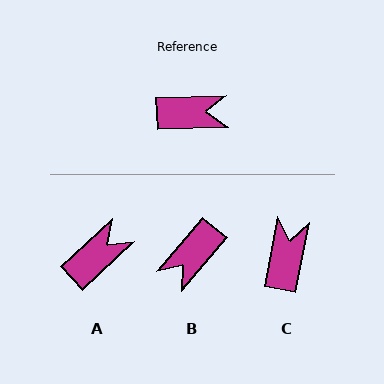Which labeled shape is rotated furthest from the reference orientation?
B, about 132 degrees away.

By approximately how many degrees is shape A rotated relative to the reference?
Approximately 41 degrees counter-clockwise.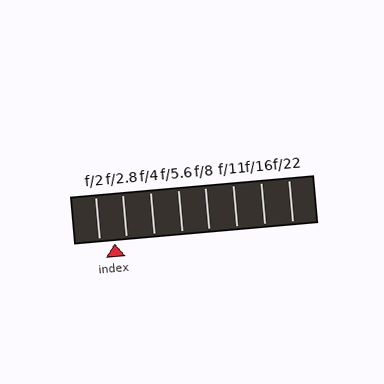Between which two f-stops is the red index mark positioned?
The index mark is between f/2 and f/2.8.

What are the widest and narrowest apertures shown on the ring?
The widest aperture shown is f/2 and the narrowest is f/22.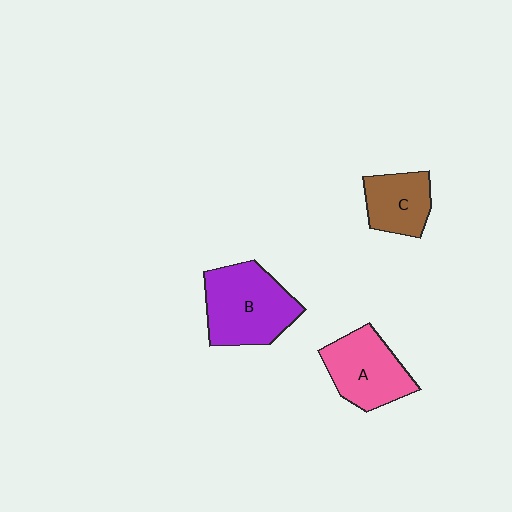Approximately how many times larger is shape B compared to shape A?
Approximately 1.2 times.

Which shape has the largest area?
Shape B (purple).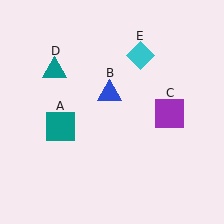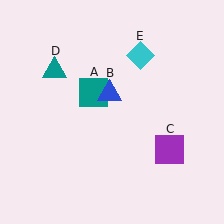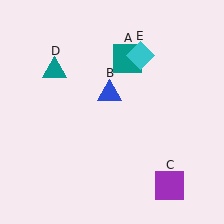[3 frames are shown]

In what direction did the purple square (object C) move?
The purple square (object C) moved down.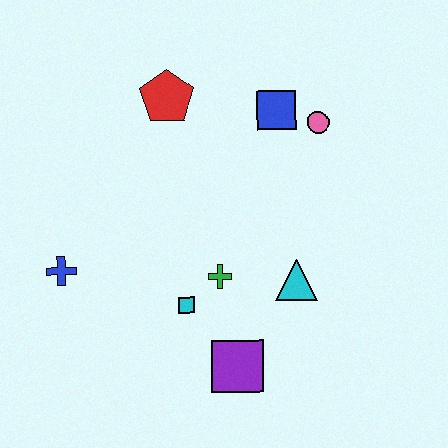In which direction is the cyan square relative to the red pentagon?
The cyan square is below the red pentagon.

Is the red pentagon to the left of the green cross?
Yes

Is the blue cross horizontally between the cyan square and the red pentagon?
No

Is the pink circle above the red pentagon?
No